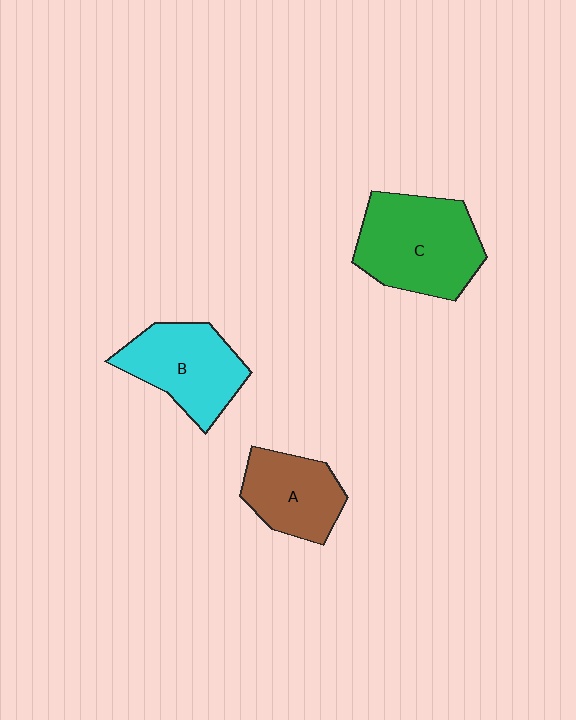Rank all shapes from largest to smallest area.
From largest to smallest: C (green), B (cyan), A (brown).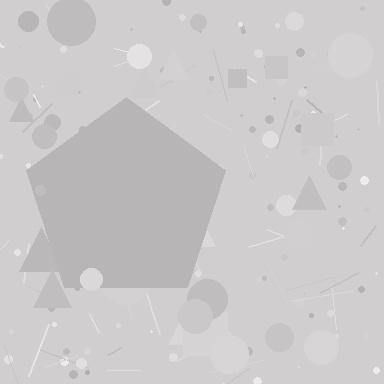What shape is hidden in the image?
A pentagon is hidden in the image.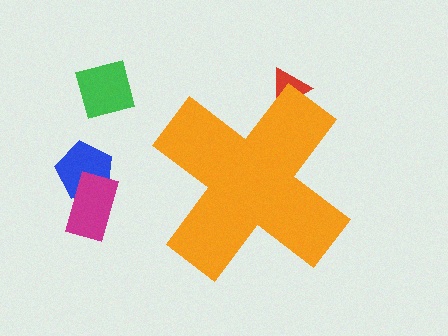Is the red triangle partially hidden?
Yes, the red triangle is partially hidden behind the orange cross.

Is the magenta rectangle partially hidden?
No, the magenta rectangle is fully visible.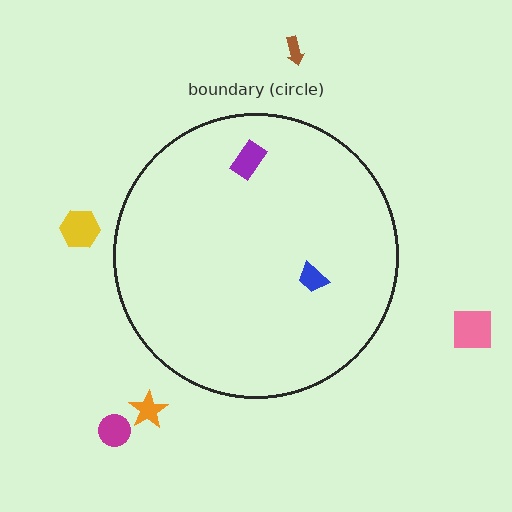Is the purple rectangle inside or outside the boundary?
Inside.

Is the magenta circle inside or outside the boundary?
Outside.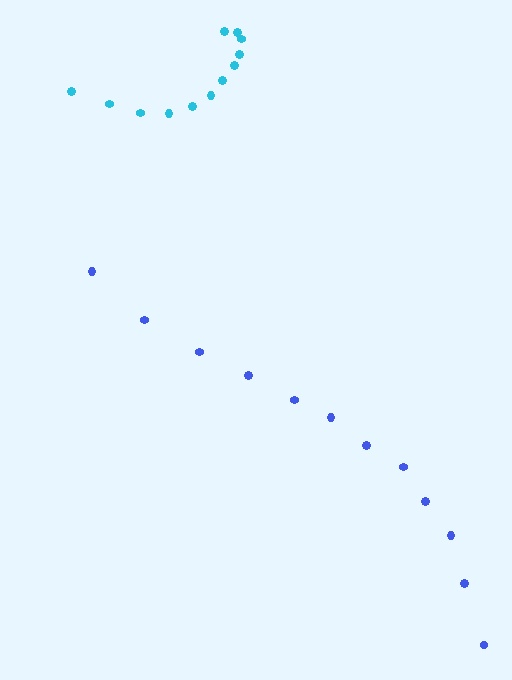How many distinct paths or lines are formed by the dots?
There are 2 distinct paths.